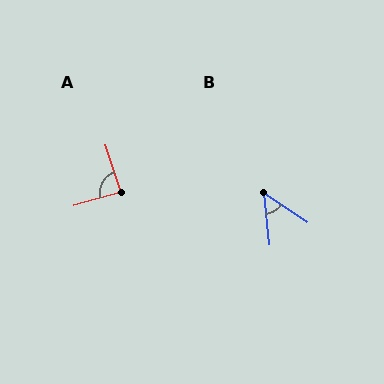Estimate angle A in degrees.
Approximately 88 degrees.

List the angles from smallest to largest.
B (49°), A (88°).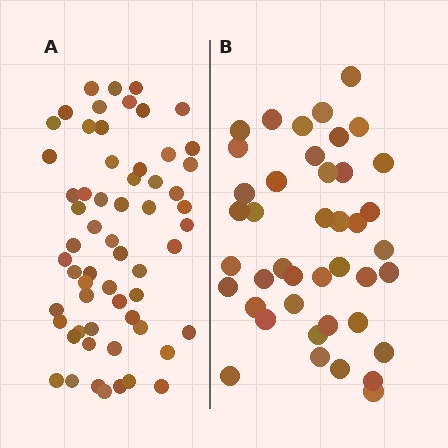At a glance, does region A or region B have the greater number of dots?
Region A (the left region) has more dots.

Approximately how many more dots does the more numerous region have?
Region A has approximately 20 more dots than region B.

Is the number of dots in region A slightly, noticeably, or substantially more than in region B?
Region A has noticeably more, but not dramatically so. The ratio is roughly 1.4 to 1.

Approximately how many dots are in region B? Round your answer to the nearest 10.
About 40 dots. (The exact count is 42, which rounds to 40.)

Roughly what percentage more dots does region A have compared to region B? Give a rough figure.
About 45% more.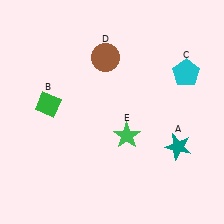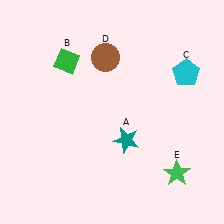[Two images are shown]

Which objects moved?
The objects that moved are: the teal star (A), the green diamond (B), the green star (E).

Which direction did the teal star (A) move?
The teal star (A) moved left.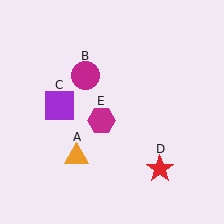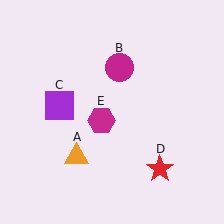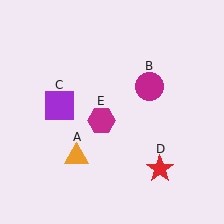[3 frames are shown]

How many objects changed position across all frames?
1 object changed position: magenta circle (object B).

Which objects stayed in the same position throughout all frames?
Orange triangle (object A) and purple square (object C) and red star (object D) and magenta hexagon (object E) remained stationary.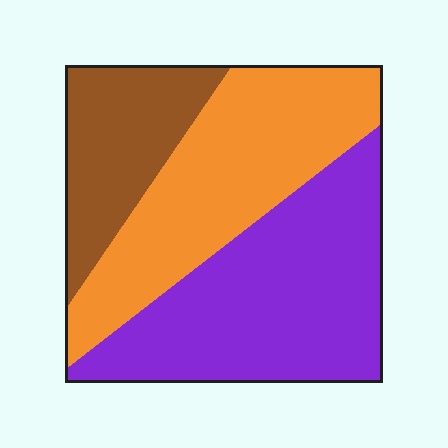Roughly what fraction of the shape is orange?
Orange takes up between a quarter and a half of the shape.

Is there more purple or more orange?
Purple.